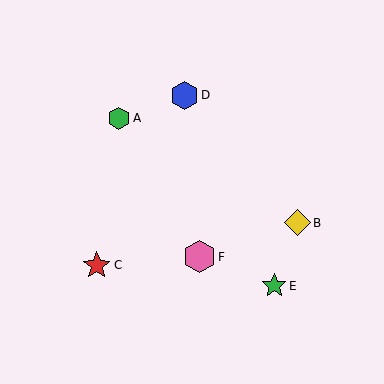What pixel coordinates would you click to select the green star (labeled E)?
Click at (274, 286) to select the green star E.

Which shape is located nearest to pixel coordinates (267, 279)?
The green star (labeled E) at (274, 286) is nearest to that location.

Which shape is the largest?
The pink hexagon (labeled F) is the largest.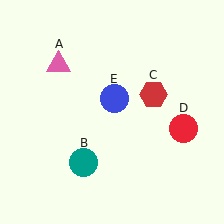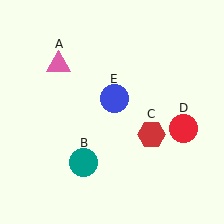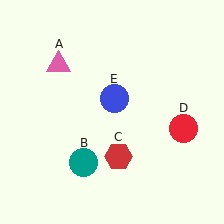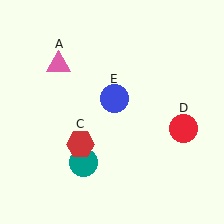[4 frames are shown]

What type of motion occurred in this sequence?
The red hexagon (object C) rotated clockwise around the center of the scene.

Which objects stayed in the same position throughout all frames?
Pink triangle (object A) and teal circle (object B) and red circle (object D) and blue circle (object E) remained stationary.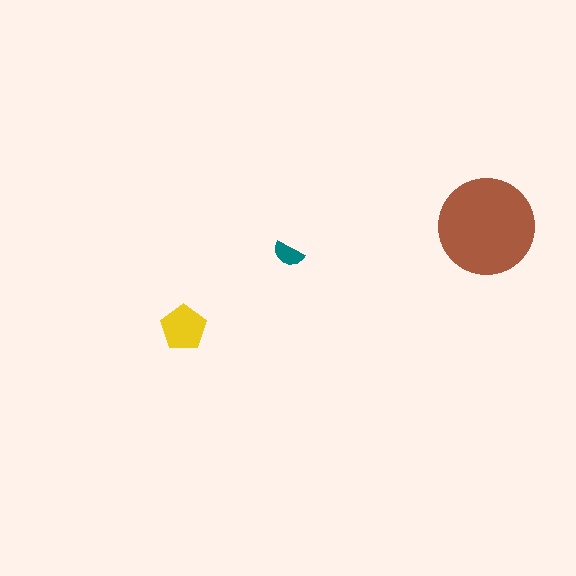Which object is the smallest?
The teal semicircle.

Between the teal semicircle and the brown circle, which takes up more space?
The brown circle.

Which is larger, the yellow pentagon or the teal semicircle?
The yellow pentagon.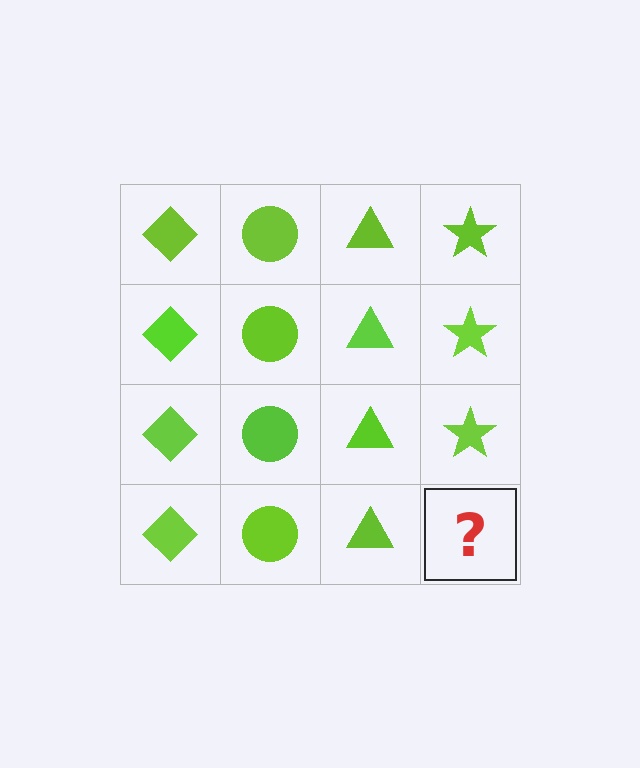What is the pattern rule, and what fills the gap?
The rule is that each column has a consistent shape. The gap should be filled with a lime star.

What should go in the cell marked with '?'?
The missing cell should contain a lime star.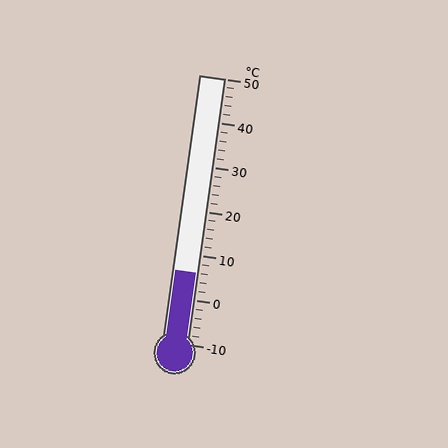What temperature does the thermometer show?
The thermometer shows approximately 6°C.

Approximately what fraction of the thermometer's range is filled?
The thermometer is filled to approximately 25% of its range.